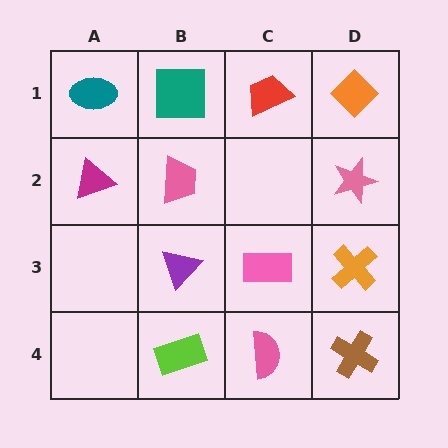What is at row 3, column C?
A pink rectangle.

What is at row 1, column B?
A teal square.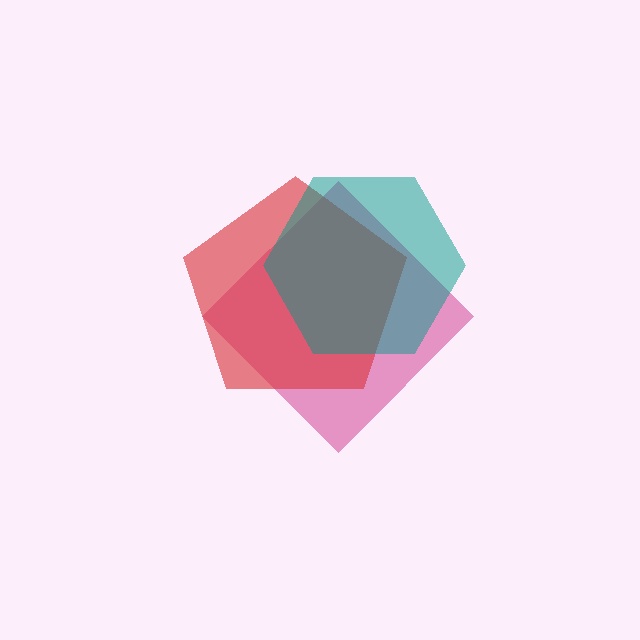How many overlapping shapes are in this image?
There are 3 overlapping shapes in the image.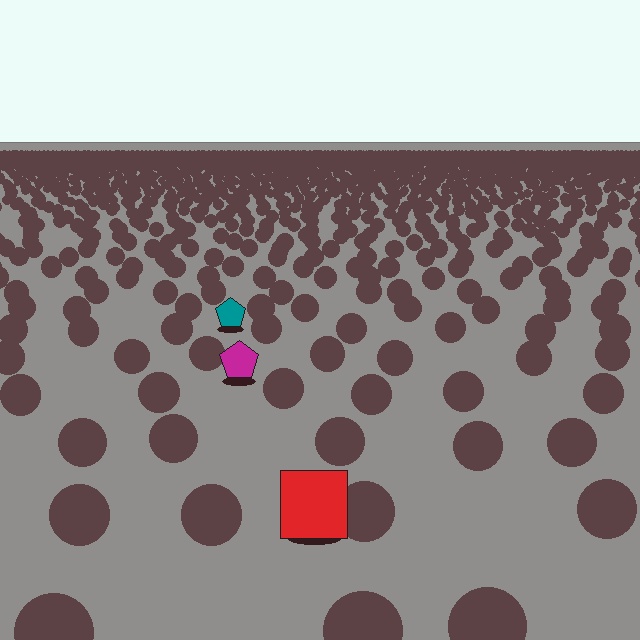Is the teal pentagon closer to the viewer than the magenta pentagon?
No. The magenta pentagon is closer — you can tell from the texture gradient: the ground texture is coarser near it.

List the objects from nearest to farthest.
From nearest to farthest: the red square, the magenta pentagon, the teal pentagon.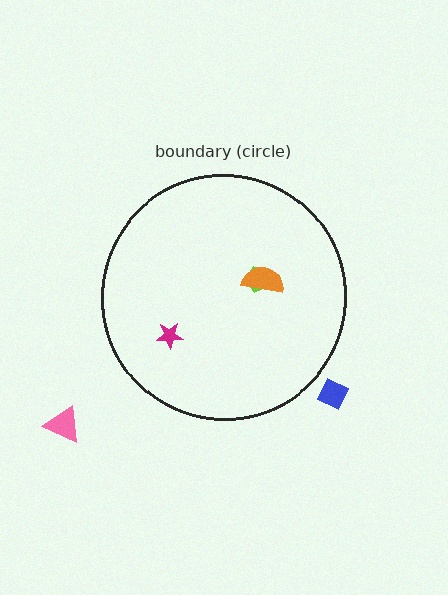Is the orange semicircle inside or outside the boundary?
Inside.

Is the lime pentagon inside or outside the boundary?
Inside.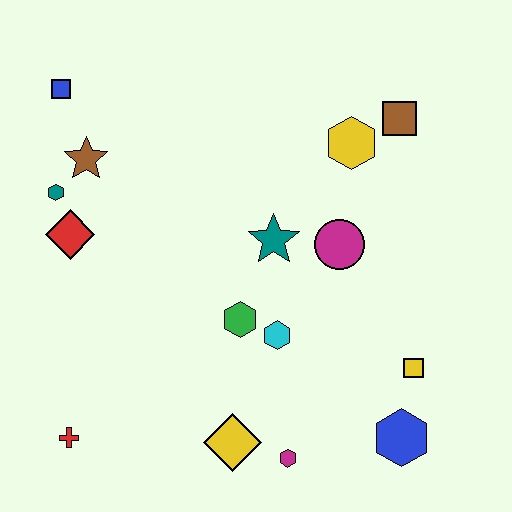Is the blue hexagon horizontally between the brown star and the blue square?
No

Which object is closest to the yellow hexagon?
The brown square is closest to the yellow hexagon.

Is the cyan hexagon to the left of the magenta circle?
Yes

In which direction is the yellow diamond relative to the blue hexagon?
The yellow diamond is to the left of the blue hexagon.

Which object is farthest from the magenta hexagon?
The blue square is farthest from the magenta hexagon.